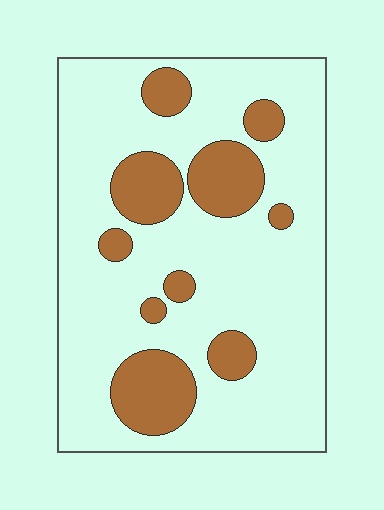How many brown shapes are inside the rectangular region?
10.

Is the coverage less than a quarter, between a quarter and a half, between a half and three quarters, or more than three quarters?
Less than a quarter.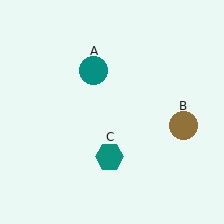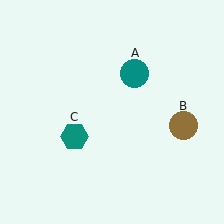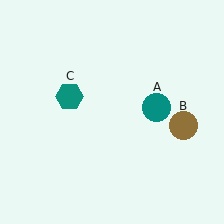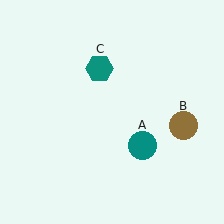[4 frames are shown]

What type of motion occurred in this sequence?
The teal circle (object A), teal hexagon (object C) rotated clockwise around the center of the scene.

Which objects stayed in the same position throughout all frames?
Brown circle (object B) remained stationary.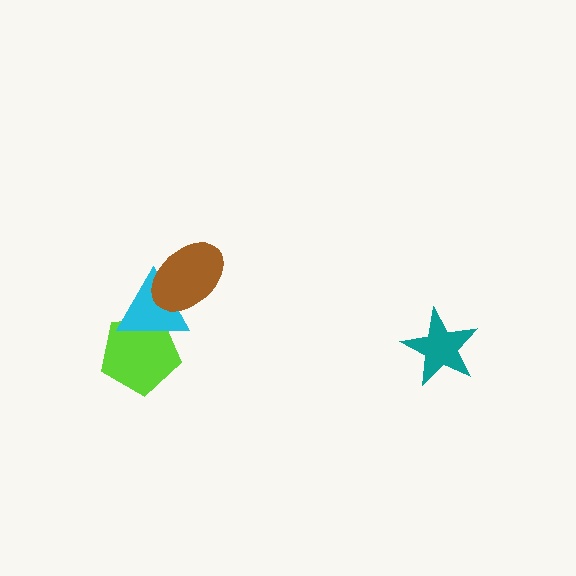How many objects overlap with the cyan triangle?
2 objects overlap with the cyan triangle.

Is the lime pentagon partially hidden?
Yes, it is partially covered by another shape.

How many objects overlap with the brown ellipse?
1 object overlaps with the brown ellipse.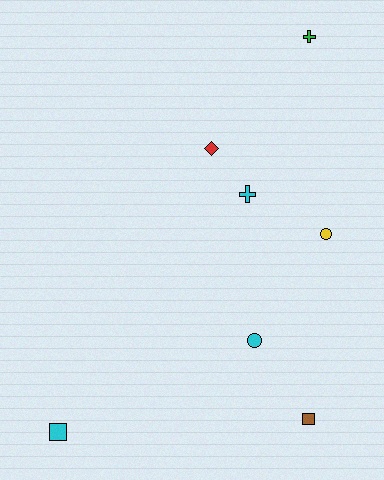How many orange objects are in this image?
There are no orange objects.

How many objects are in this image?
There are 7 objects.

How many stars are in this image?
There are no stars.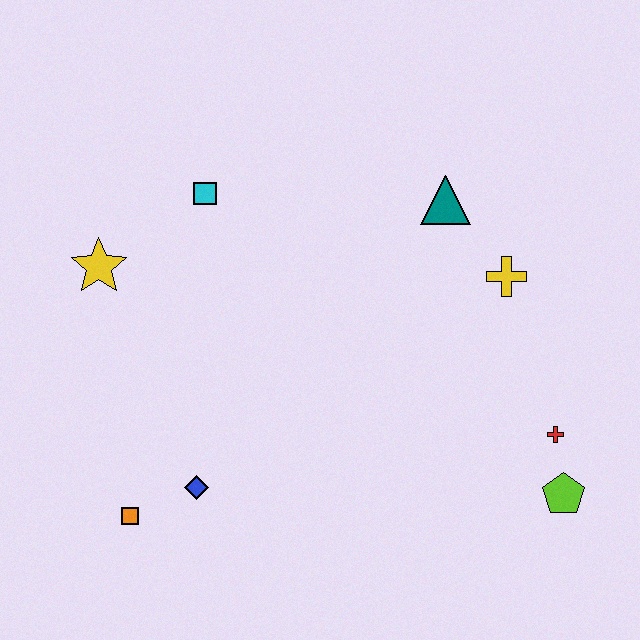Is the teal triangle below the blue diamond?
No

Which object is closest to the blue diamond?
The orange square is closest to the blue diamond.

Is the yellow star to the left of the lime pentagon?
Yes